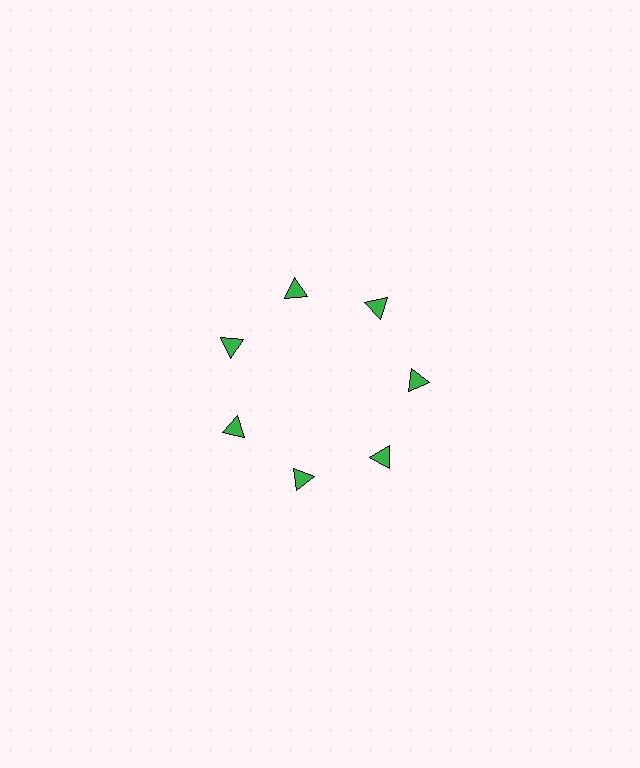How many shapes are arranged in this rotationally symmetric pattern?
There are 7 shapes, arranged in 7 groups of 1.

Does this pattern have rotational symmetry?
Yes, this pattern has 7-fold rotational symmetry. It looks the same after rotating 51 degrees around the center.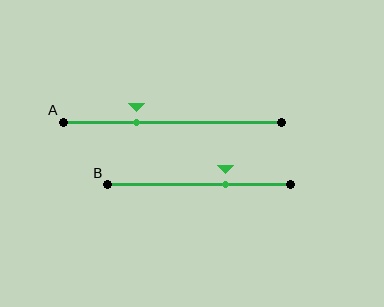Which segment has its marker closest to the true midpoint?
Segment B has its marker closest to the true midpoint.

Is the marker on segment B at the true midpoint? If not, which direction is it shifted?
No, the marker on segment B is shifted to the right by about 15% of the segment length.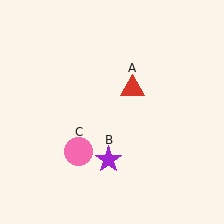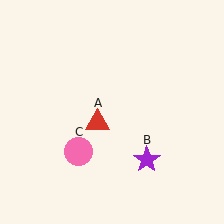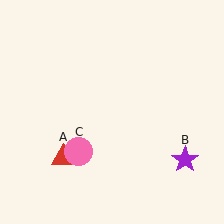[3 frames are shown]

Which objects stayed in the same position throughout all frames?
Pink circle (object C) remained stationary.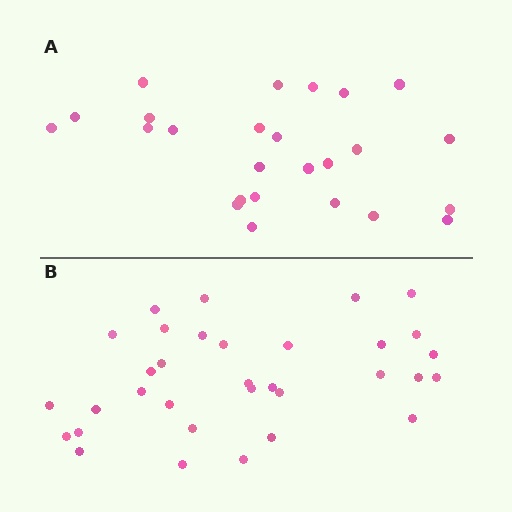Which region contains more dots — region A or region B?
Region B (the bottom region) has more dots.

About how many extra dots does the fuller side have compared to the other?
Region B has roughly 8 or so more dots than region A.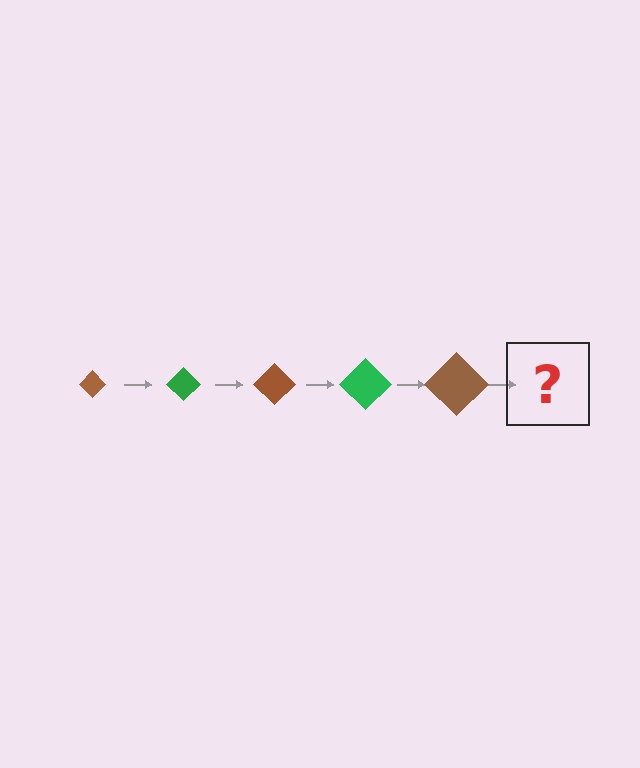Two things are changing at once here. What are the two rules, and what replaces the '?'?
The two rules are that the diamond grows larger each step and the color cycles through brown and green. The '?' should be a green diamond, larger than the previous one.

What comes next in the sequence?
The next element should be a green diamond, larger than the previous one.